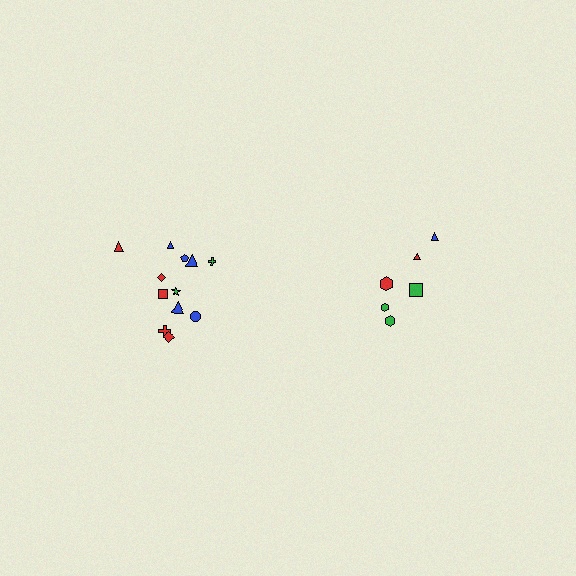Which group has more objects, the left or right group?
The left group.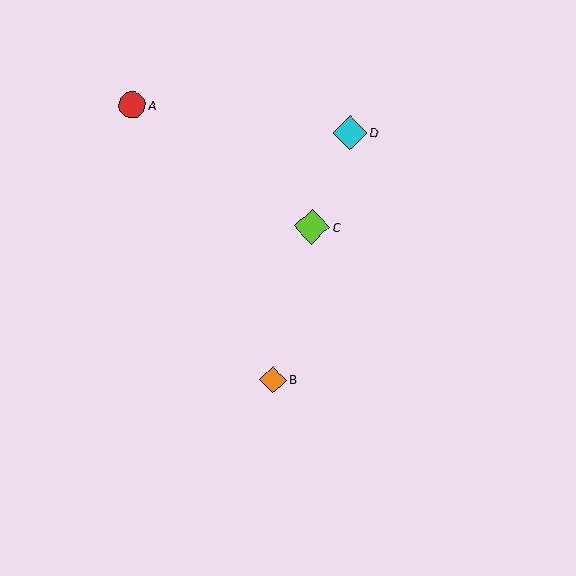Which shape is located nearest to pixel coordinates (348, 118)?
The cyan diamond (labeled D) at (350, 133) is nearest to that location.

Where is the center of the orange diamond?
The center of the orange diamond is at (273, 380).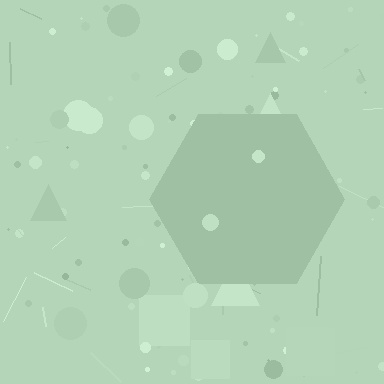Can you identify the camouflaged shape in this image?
The camouflaged shape is a hexagon.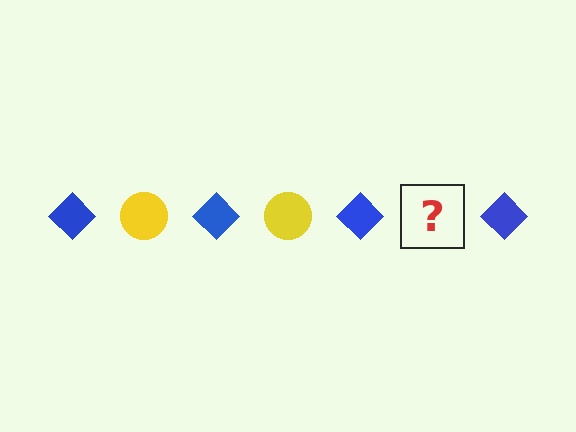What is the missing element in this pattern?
The missing element is a yellow circle.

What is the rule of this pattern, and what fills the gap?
The rule is that the pattern alternates between blue diamond and yellow circle. The gap should be filled with a yellow circle.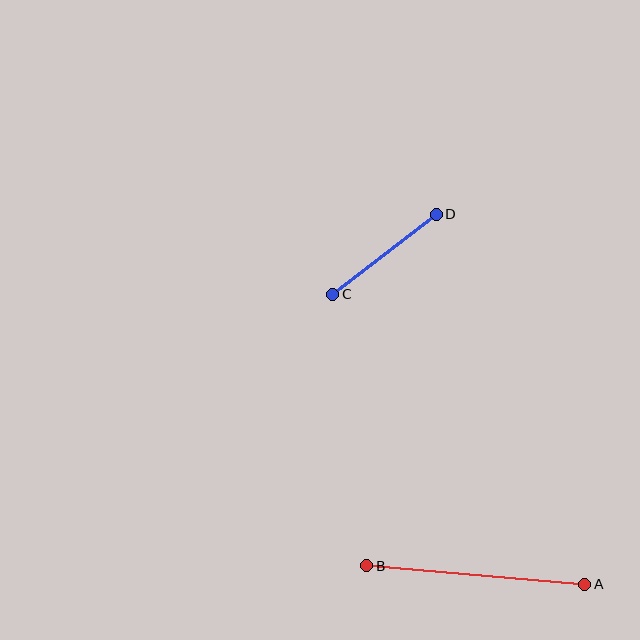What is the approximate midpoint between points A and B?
The midpoint is at approximately (476, 575) pixels.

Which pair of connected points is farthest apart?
Points A and B are farthest apart.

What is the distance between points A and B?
The distance is approximately 218 pixels.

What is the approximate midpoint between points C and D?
The midpoint is at approximately (384, 254) pixels.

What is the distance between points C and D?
The distance is approximately 131 pixels.